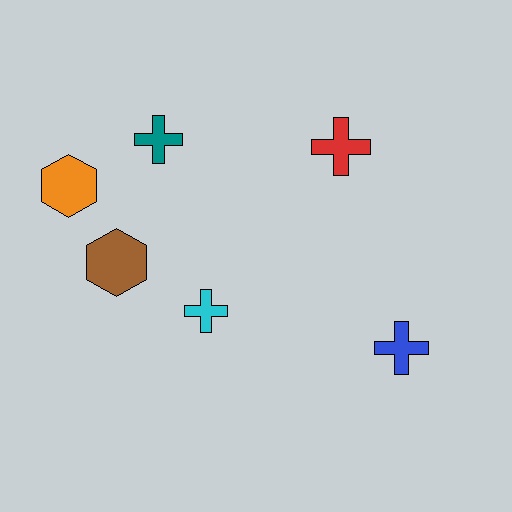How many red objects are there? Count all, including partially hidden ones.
There is 1 red object.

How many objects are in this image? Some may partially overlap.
There are 6 objects.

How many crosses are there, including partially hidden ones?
There are 4 crosses.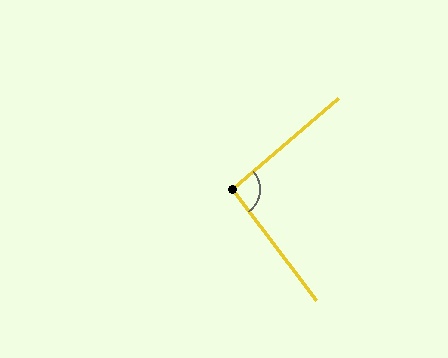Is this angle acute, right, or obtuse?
It is approximately a right angle.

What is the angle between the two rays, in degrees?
Approximately 93 degrees.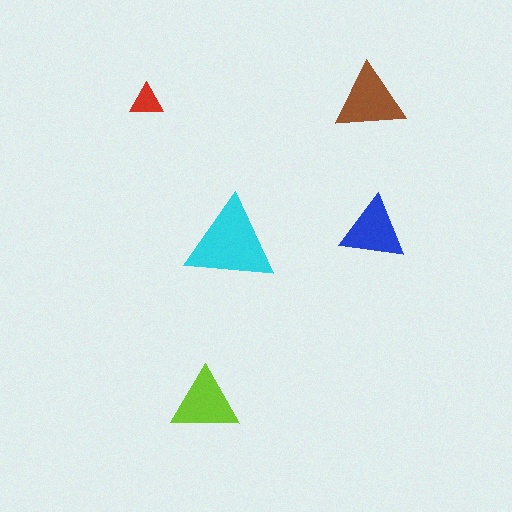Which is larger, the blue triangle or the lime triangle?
The lime one.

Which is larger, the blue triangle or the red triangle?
The blue one.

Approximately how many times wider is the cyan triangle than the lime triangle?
About 1.5 times wider.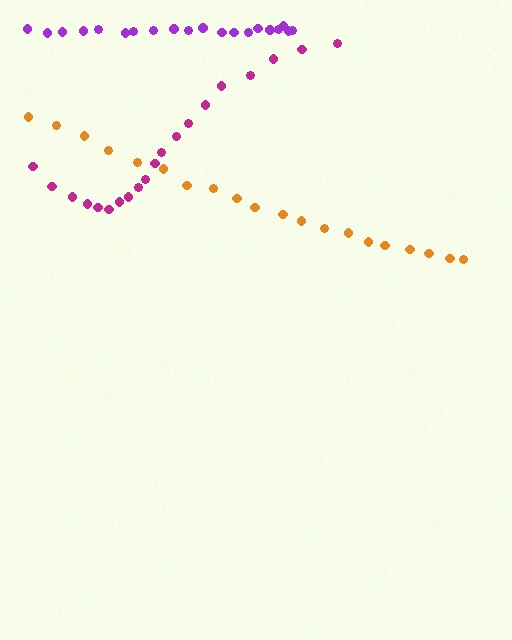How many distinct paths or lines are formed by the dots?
There are 3 distinct paths.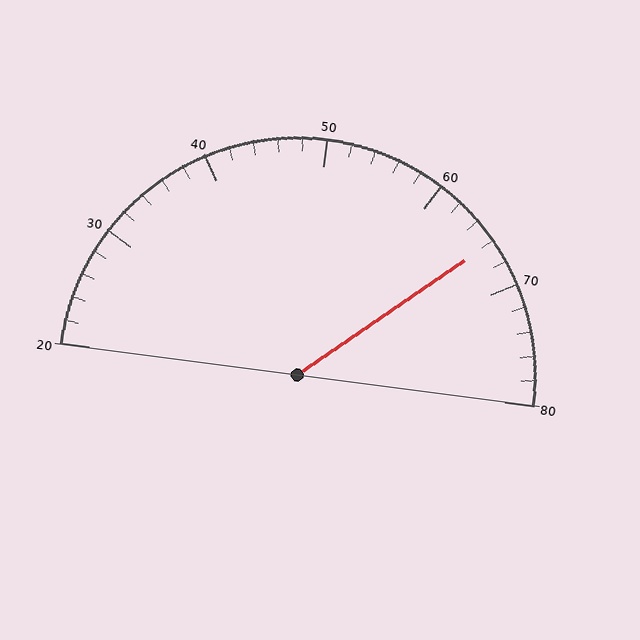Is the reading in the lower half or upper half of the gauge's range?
The reading is in the upper half of the range (20 to 80).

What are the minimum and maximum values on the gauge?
The gauge ranges from 20 to 80.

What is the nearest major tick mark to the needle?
The nearest major tick mark is 70.